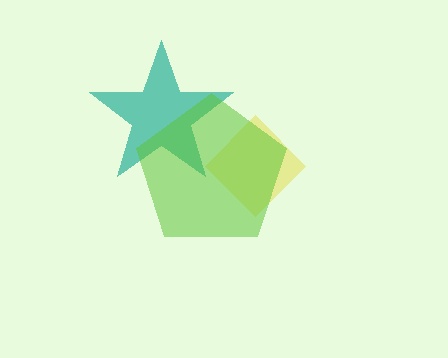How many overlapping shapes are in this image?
There are 3 overlapping shapes in the image.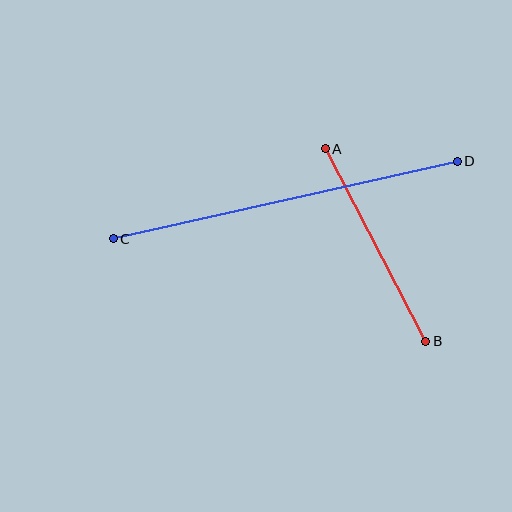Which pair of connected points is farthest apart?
Points C and D are farthest apart.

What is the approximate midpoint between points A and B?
The midpoint is at approximately (375, 245) pixels.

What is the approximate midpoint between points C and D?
The midpoint is at approximately (285, 200) pixels.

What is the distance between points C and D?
The distance is approximately 353 pixels.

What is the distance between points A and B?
The distance is approximately 217 pixels.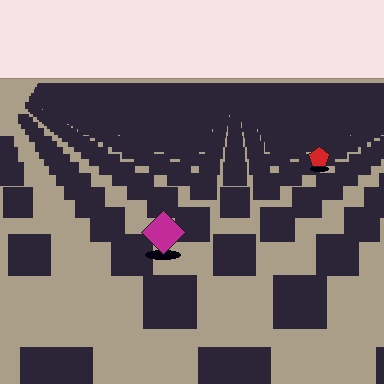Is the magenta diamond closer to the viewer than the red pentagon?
Yes. The magenta diamond is closer — you can tell from the texture gradient: the ground texture is coarser near it.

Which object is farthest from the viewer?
The red pentagon is farthest from the viewer. It appears smaller and the ground texture around it is denser.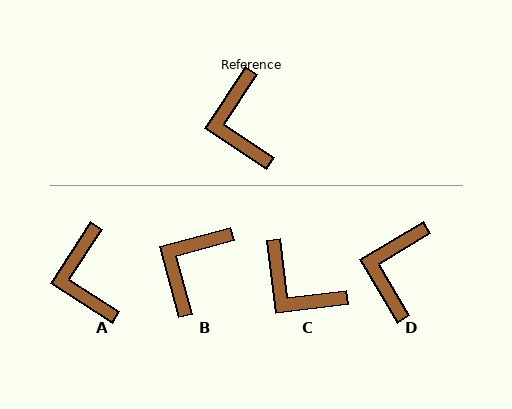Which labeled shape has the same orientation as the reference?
A.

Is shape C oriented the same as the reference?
No, it is off by about 40 degrees.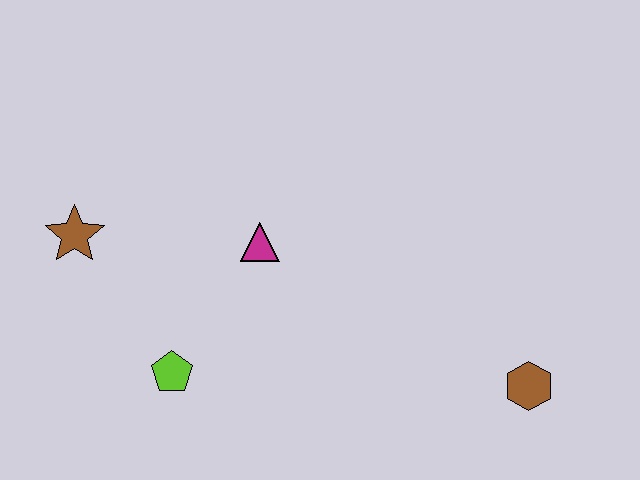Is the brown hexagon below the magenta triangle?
Yes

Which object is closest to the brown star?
The lime pentagon is closest to the brown star.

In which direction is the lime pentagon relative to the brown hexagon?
The lime pentagon is to the left of the brown hexagon.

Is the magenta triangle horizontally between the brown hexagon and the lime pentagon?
Yes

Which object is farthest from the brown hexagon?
The brown star is farthest from the brown hexagon.